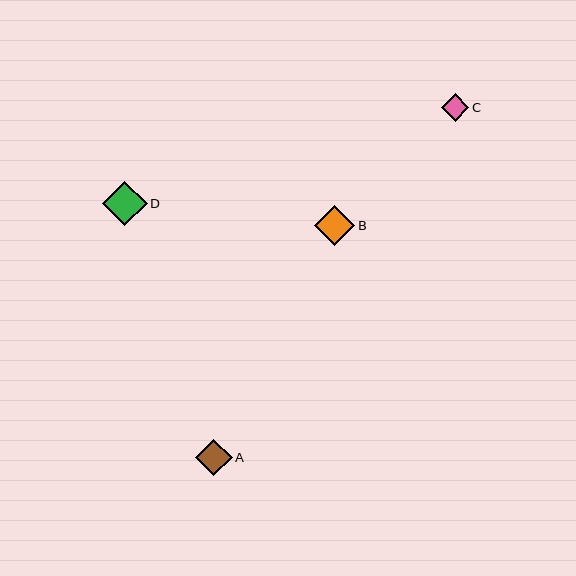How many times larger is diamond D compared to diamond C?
Diamond D is approximately 1.6 times the size of diamond C.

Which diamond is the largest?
Diamond D is the largest with a size of approximately 45 pixels.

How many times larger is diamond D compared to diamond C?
Diamond D is approximately 1.6 times the size of diamond C.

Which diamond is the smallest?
Diamond C is the smallest with a size of approximately 28 pixels.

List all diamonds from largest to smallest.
From largest to smallest: D, B, A, C.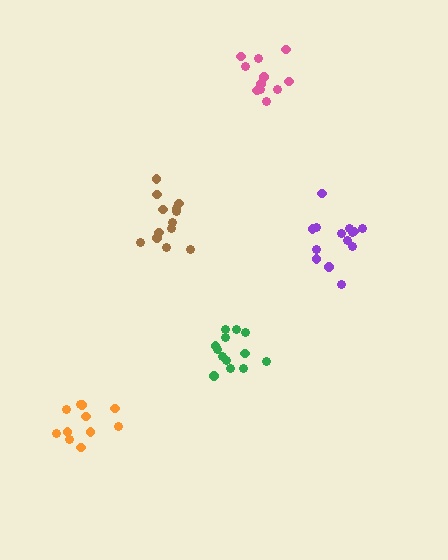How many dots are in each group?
Group 1: 14 dots, Group 2: 11 dots, Group 3: 11 dots, Group 4: 13 dots, Group 5: 13 dots (62 total).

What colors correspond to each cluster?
The clusters are colored: purple, pink, orange, brown, green.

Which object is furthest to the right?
The purple cluster is rightmost.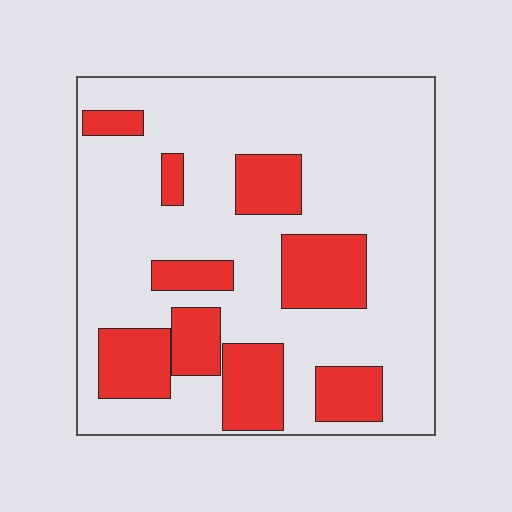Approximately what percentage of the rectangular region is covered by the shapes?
Approximately 25%.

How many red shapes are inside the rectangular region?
9.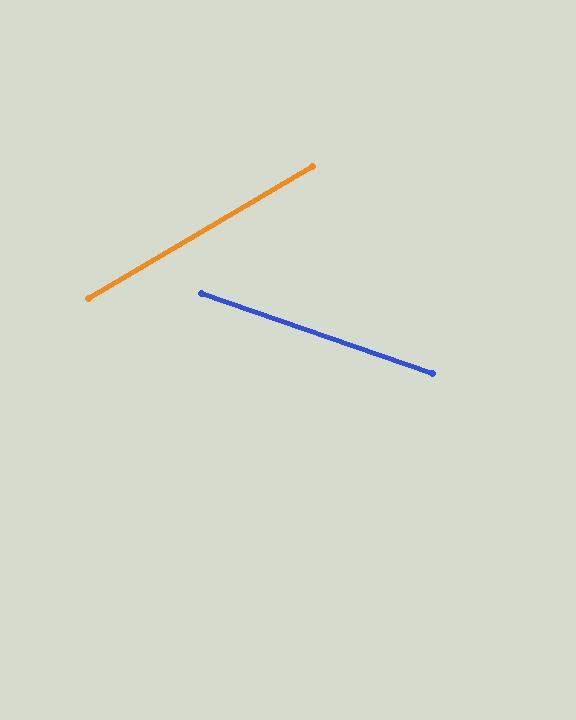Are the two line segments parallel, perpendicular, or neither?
Neither parallel nor perpendicular — they differ by about 50°.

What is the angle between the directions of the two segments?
Approximately 50 degrees.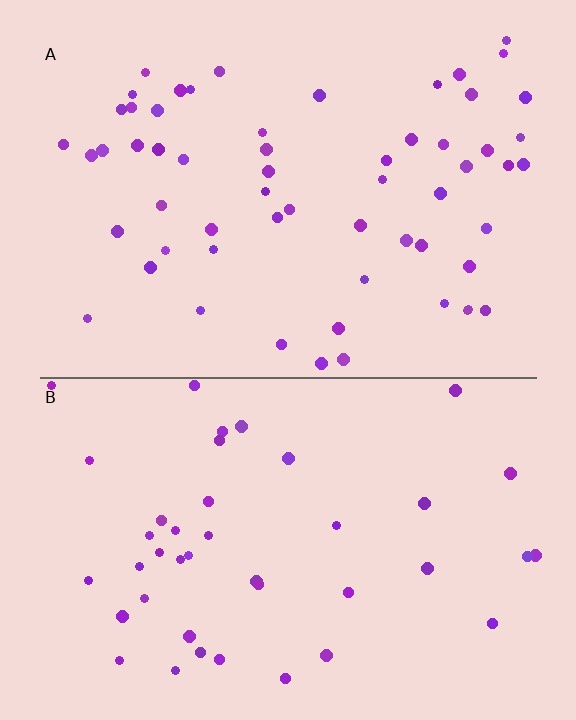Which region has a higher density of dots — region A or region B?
A (the top).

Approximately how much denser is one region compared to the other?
Approximately 1.4× — region A over region B.